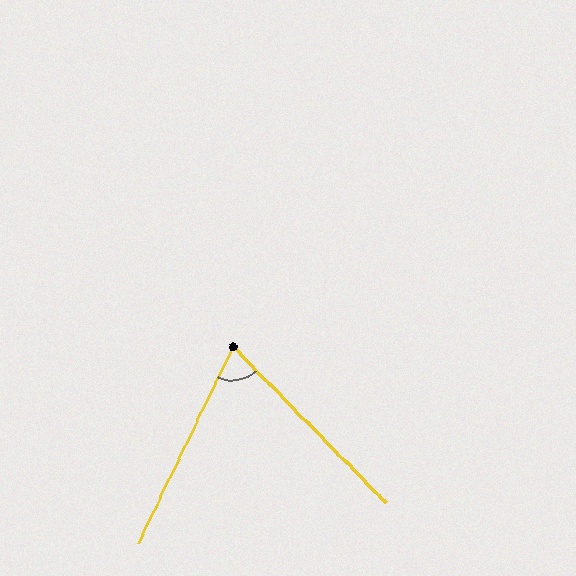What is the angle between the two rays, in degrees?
Approximately 70 degrees.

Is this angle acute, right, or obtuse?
It is acute.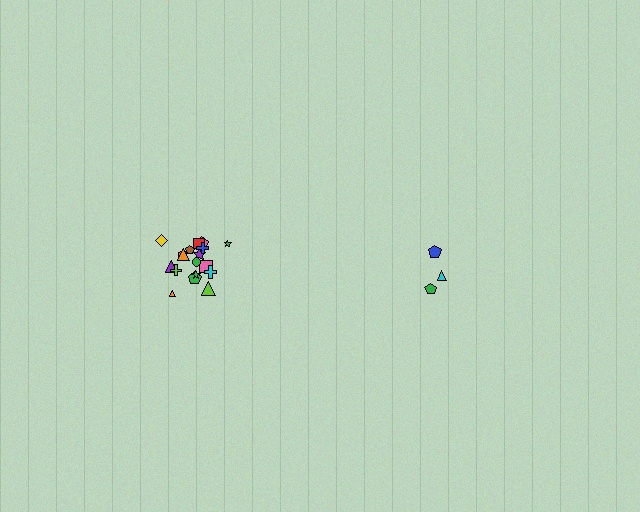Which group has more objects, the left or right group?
The left group.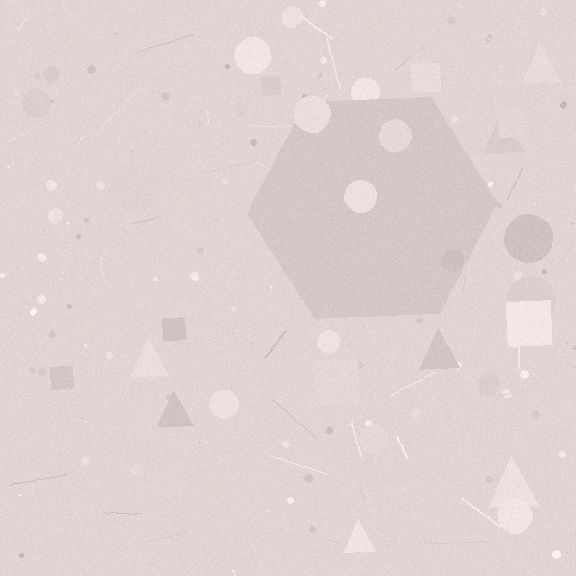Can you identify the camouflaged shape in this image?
The camouflaged shape is a hexagon.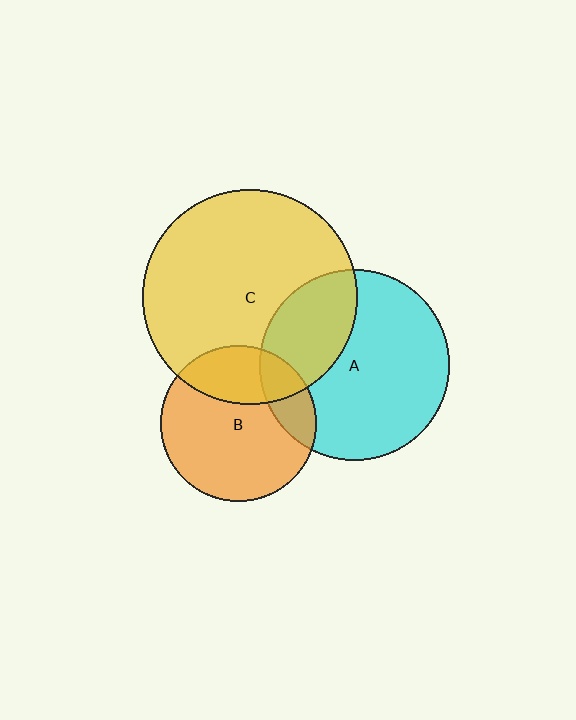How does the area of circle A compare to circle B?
Approximately 1.5 times.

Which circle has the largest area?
Circle C (yellow).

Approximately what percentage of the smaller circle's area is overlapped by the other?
Approximately 20%.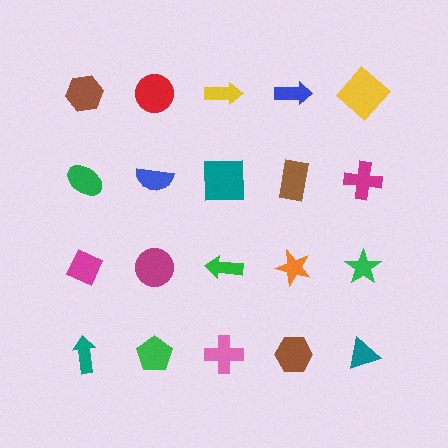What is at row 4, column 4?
A brown hexagon.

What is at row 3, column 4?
An orange star.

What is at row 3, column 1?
A magenta diamond.